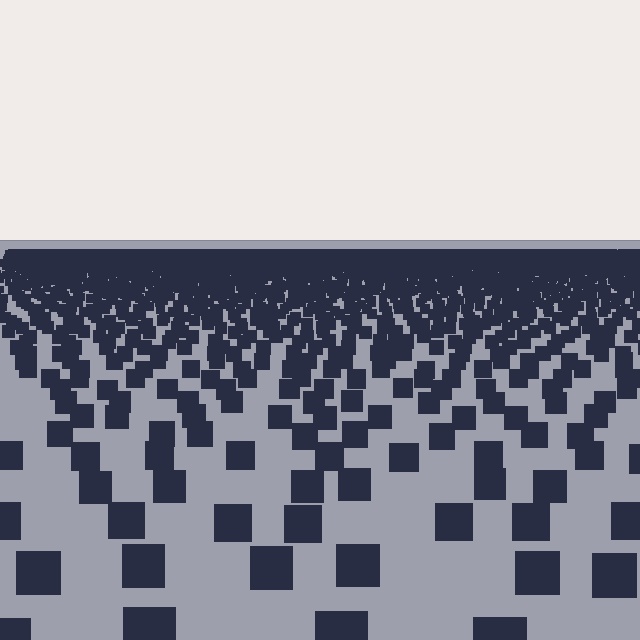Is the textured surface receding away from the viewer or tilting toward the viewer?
The surface is receding away from the viewer. Texture elements get smaller and denser toward the top.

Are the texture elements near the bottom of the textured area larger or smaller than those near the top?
Larger. Near the bottom, elements are closer to the viewer and appear at a bigger on-screen size.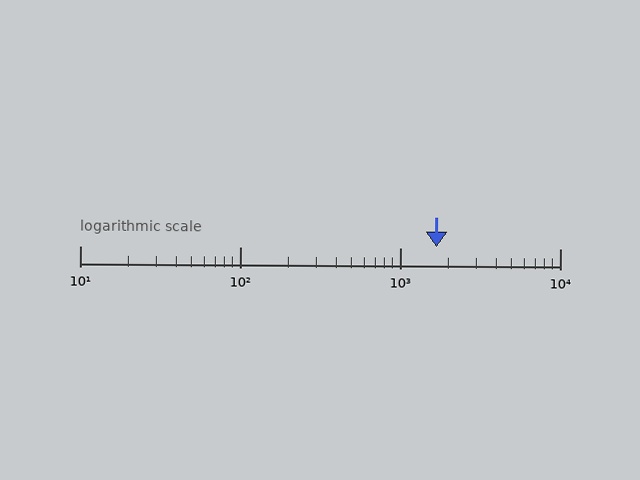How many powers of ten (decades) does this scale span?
The scale spans 3 decades, from 10 to 10000.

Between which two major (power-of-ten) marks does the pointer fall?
The pointer is between 1000 and 10000.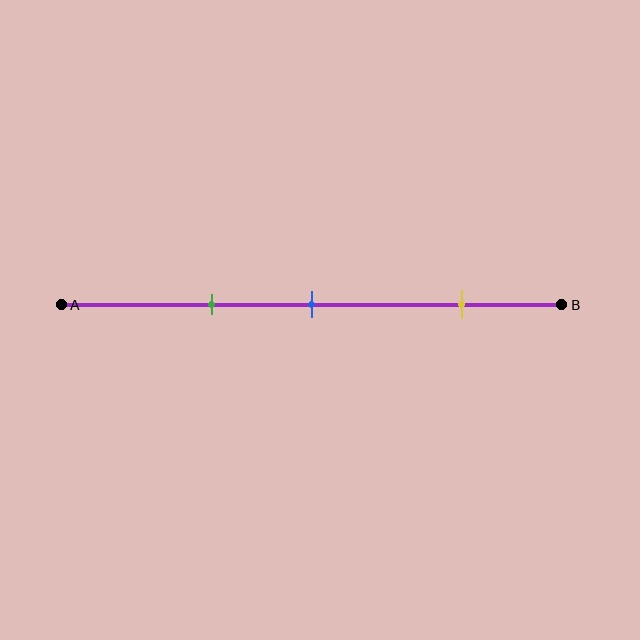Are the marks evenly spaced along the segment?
No, the marks are not evenly spaced.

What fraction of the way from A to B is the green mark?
The green mark is approximately 30% (0.3) of the way from A to B.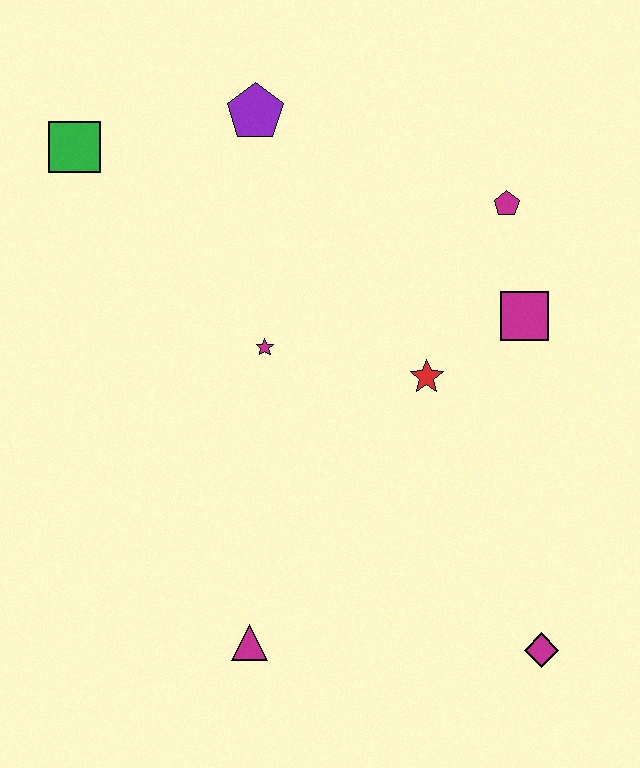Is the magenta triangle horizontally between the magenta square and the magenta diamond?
No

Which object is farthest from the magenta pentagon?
The magenta triangle is farthest from the magenta pentagon.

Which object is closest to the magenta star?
The red star is closest to the magenta star.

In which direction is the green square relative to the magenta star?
The green square is above the magenta star.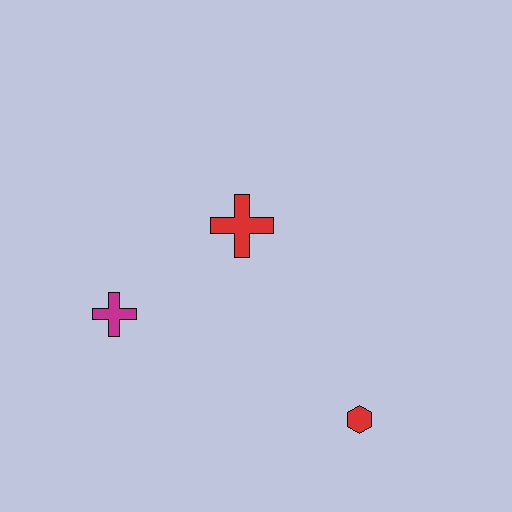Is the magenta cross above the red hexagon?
Yes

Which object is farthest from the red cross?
The red hexagon is farthest from the red cross.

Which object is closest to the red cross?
The magenta cross is closest to the red cross.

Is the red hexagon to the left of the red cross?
No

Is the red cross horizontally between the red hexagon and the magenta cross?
Yes